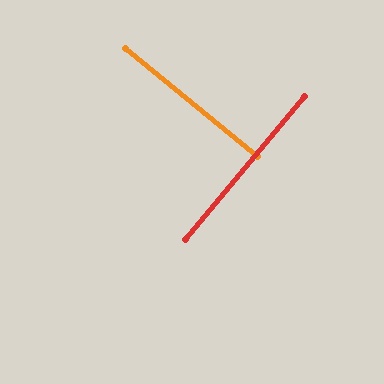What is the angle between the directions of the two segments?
Approximately 90 degrees.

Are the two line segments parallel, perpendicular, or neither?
Perpendicular — they meet at approximately 90°.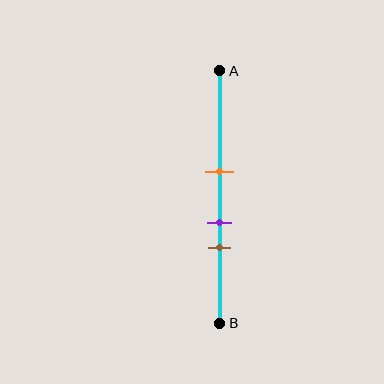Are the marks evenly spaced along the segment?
Yes, the marks are approximately evenly spaced.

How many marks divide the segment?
There are 3 marks dividing the segment.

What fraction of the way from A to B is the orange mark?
The orange mark is approximately 40% (0.4) of the way from A to B.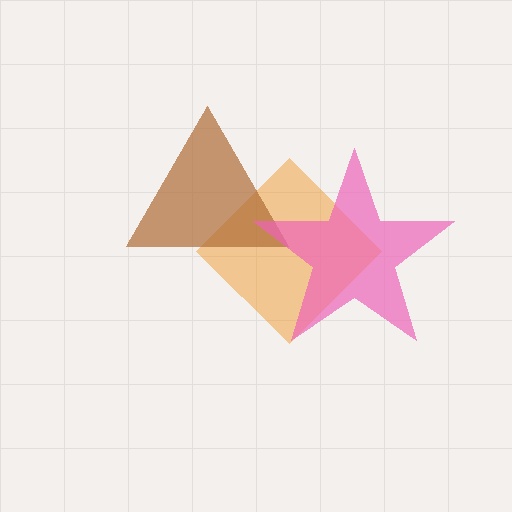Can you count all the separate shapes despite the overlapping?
Yes, there are 3 separate shapes.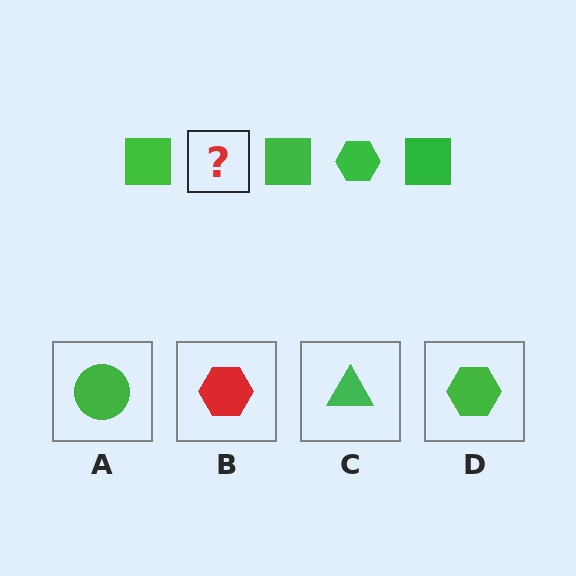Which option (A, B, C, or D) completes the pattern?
D.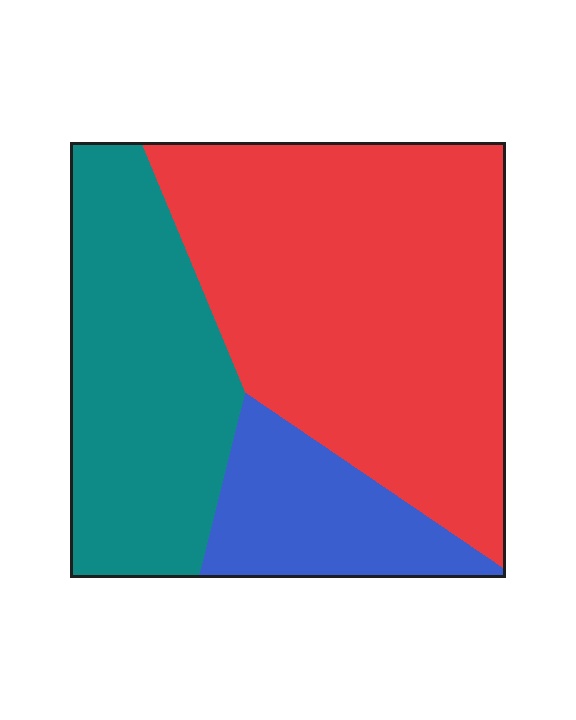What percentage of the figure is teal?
Teal takes up between a quarter and a half of the figure.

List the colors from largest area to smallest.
From largest to smallest: red, teal, blue.